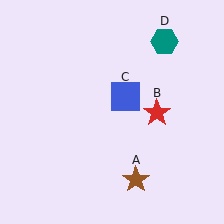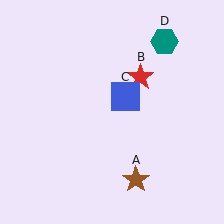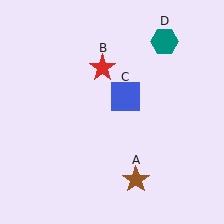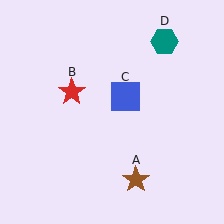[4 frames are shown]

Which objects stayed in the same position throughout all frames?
Brown star (object A) and blue square (object C) and teal hexagon (object D) remained stationary.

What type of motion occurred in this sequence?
The red star (object B) rotated counterclockwise around the center of the scene.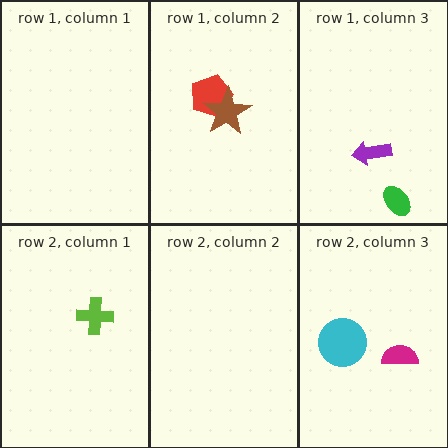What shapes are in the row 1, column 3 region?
The purple arrow, the green ellipse.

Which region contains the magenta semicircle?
The row 2, column 3 region.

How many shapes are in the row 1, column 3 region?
2.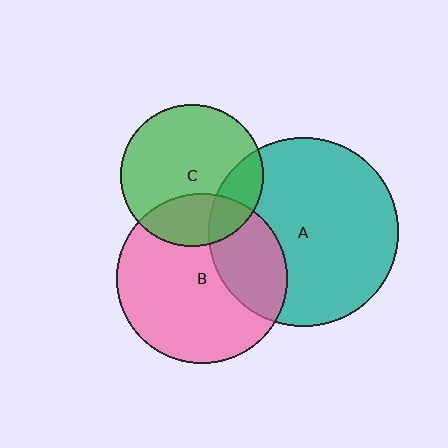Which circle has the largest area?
Circle A (teal).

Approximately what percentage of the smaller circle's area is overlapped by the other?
Approximately 25%.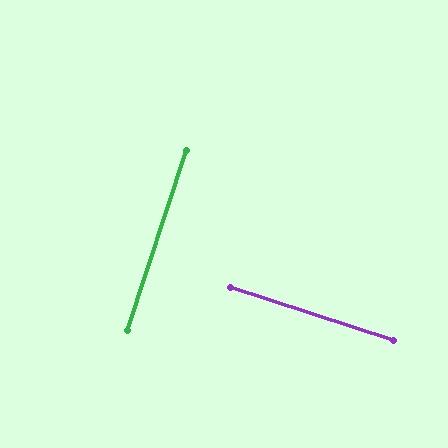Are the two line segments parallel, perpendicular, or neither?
Perpendicular — they meet at approximately 90°.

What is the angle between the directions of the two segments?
Approximately 90 degrees.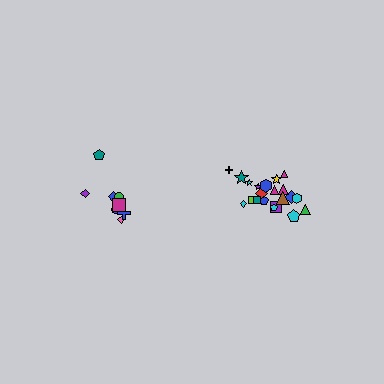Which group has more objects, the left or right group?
The right group.